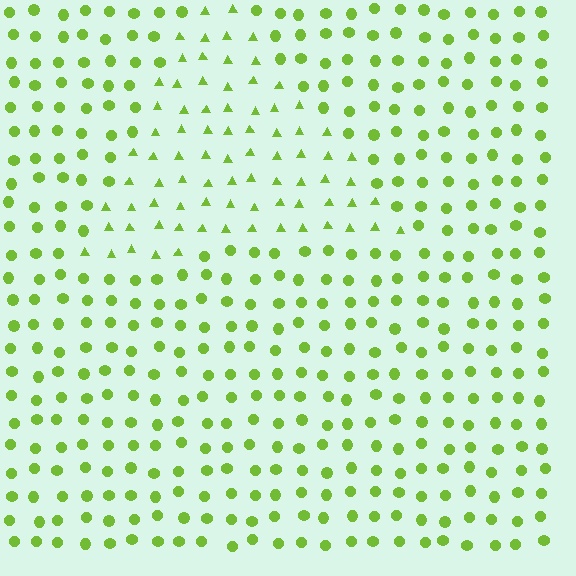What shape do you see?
I see a triangle.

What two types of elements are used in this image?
The image uses triangles inside the triangle region and circles outside it.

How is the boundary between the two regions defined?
The boundary is defined by a change in element shape: triangles inside vs. circles outside. All elements share the same color and spacing.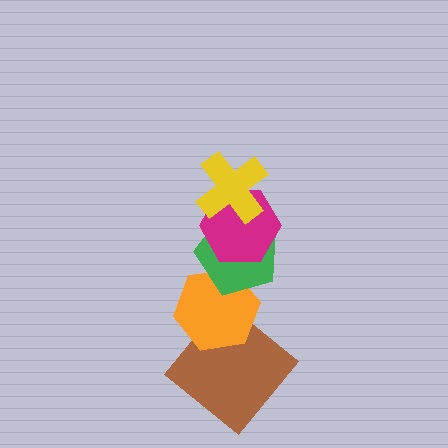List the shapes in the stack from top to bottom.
From top to bottom: the yellow cross, the magenta hexagon, the green pentagon, the orange hexagon, the brown diamond.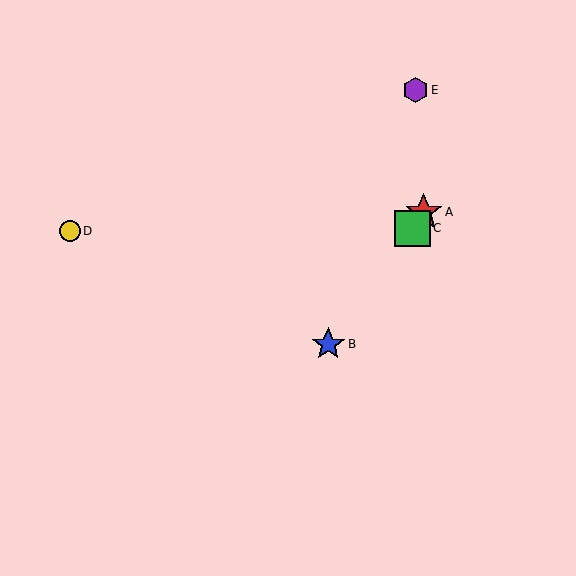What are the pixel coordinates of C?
Object C is at (412, 228).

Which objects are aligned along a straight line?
Objects A, B, C are aligned along a straight line.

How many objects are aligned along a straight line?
3 objects (A, B, C) are aligned along a straight line.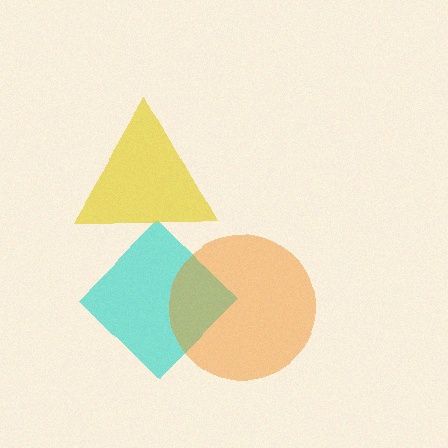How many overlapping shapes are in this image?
There are 3 overlapping shapes in the image.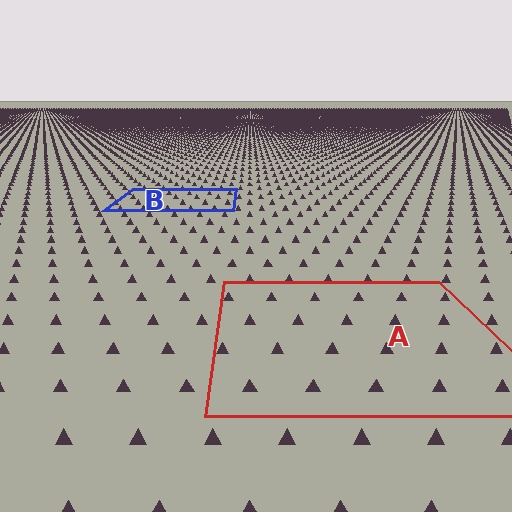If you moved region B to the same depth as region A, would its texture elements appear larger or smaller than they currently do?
They would appear larger. At a closer depth, the same texture elements are projected at a bigger on-screen size.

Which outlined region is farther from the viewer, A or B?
Region B is farther from the viewer — the texture elements inside it appear smaller and more densely packed.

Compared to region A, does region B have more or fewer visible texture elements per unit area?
Region B has more texture elements per unit area — they are packed more densely because it is farther away.